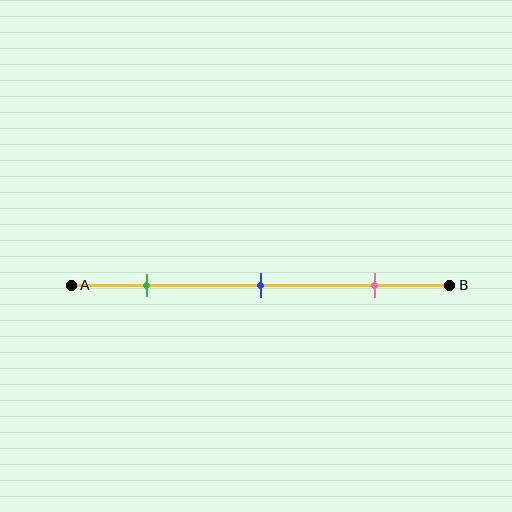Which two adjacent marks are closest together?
The green and blue marks are the closest adjacent pair.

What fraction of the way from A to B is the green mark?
The green mark is approximately 20% (0.2) of the way from A to B.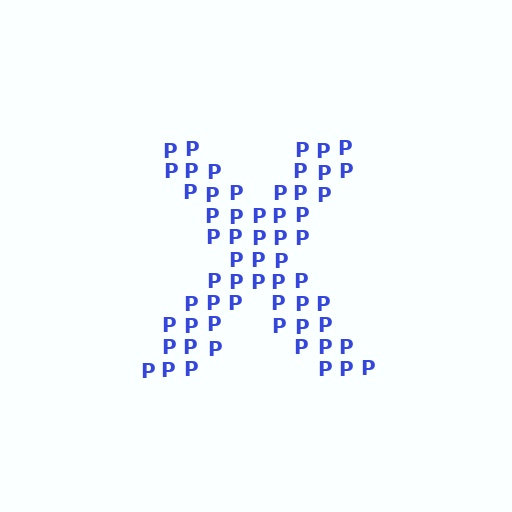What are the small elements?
The small elements are letter P's.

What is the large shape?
The large shape is the letter X.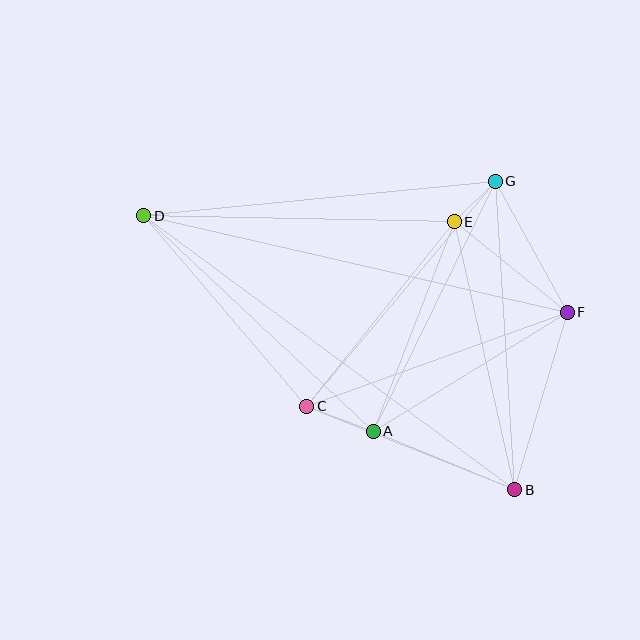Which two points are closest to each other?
Points E and G are closest to each other.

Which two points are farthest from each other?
Points B and D are farthest from each other.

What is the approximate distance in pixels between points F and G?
The distance between F and G is approximately 149 pixels.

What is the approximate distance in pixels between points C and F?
The distance between C and F is approximately 277 pixels.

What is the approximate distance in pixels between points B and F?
The distance between B and F is approximately 185 pixels.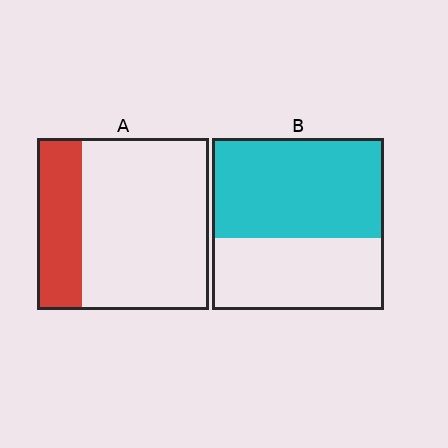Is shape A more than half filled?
No.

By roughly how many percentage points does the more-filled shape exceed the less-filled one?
By roughly 30 percentage points (B over A).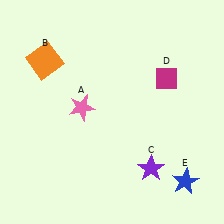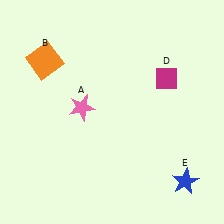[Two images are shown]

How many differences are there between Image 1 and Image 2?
There is 1 difference between the two images.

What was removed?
The purple star (C) was removed in Image 2.